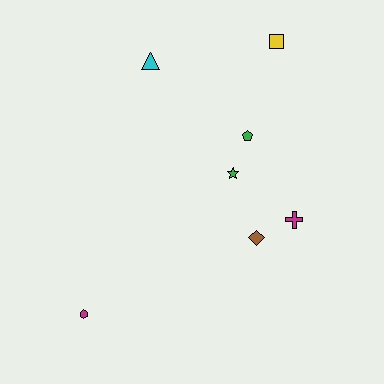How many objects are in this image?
There are 7 objects.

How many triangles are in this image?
There is 1 triangle.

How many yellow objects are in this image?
There is 1 yellow object.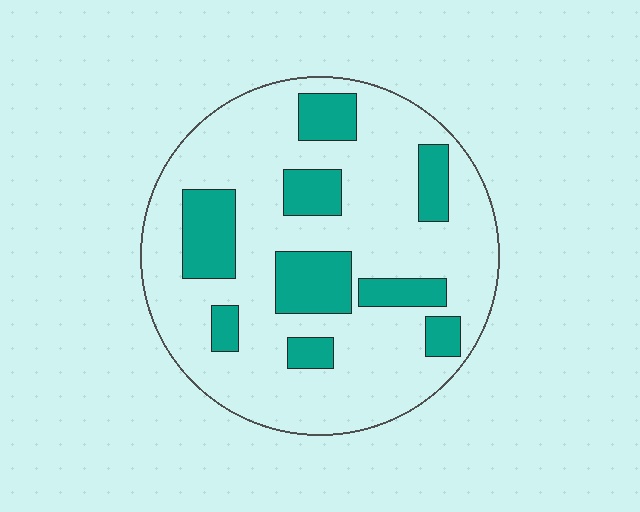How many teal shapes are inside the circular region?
9.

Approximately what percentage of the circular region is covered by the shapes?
Approximately 25%.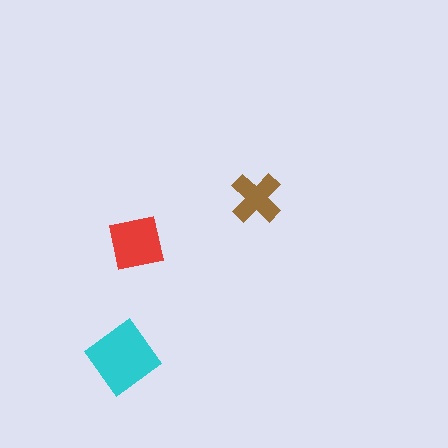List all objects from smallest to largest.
The brown cross, the red square, the cyan diamond.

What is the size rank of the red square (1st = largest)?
2nd.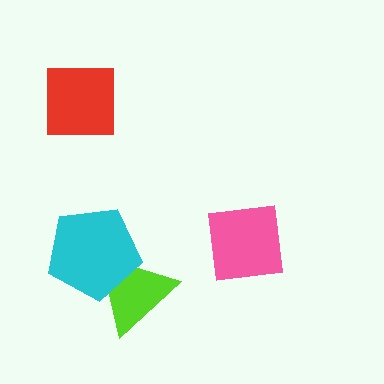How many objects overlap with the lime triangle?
1 object overlaps with the lime triangle.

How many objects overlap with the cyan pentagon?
1 object overlaps with the cyan pentagon.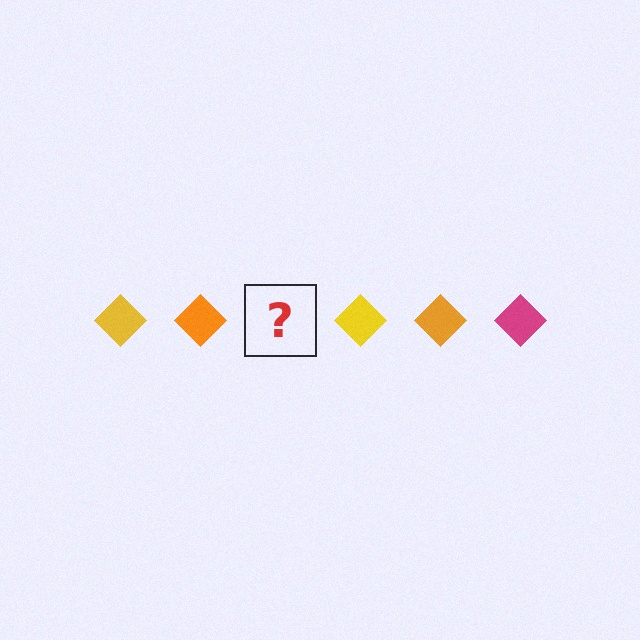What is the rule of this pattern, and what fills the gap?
The rule is that the pattern cycles through yellow, orange, magenta diamonds. The gap should be filled with a magenta diamond.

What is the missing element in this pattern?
The missing element is a magenta diamond.